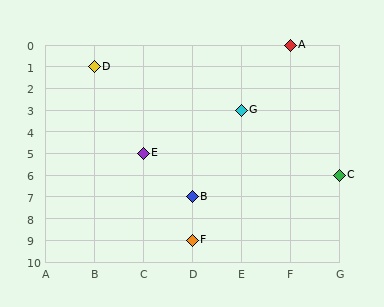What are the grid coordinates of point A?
Point A is at grid coordinates (F, 0).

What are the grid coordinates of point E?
Point E is at grid coordinates (C, 5).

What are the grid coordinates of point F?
Point F is at grid coordinates (D, 9).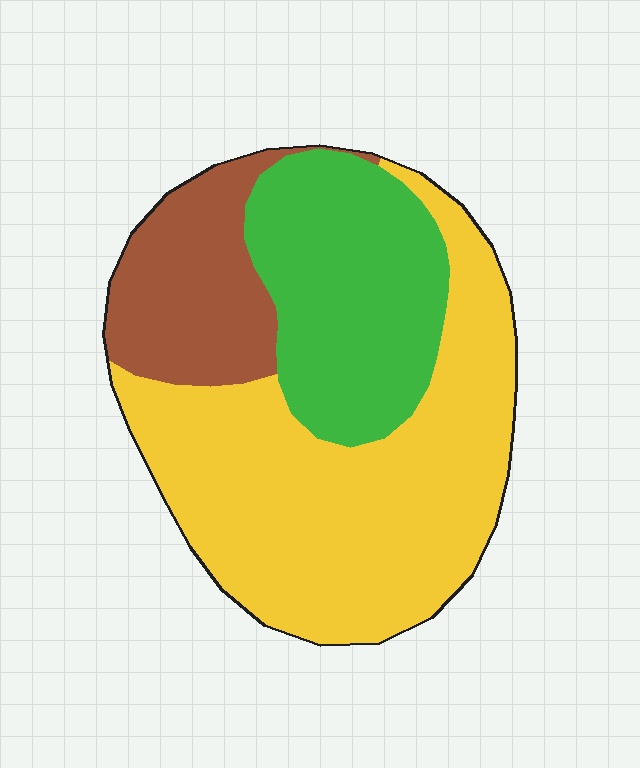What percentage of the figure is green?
Green covers roughly 30% of the figure.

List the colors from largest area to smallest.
From largest to smallest: yellow, green, brown.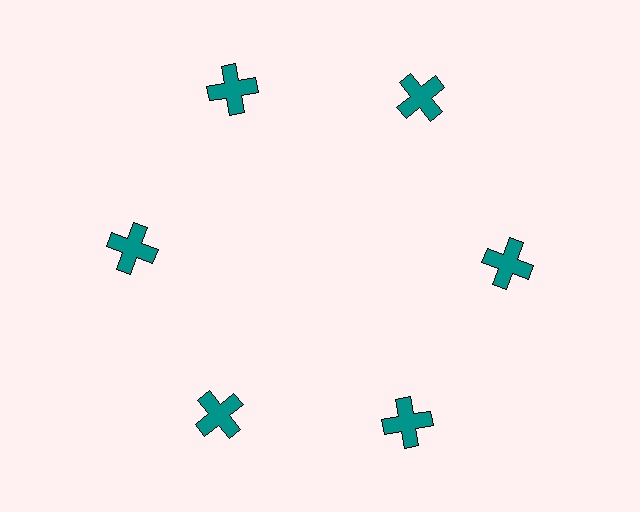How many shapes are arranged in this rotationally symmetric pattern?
There are 6 shapes, arranged in 6 groups of 1.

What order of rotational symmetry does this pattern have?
This pattern has 6-fold rotational symmetry.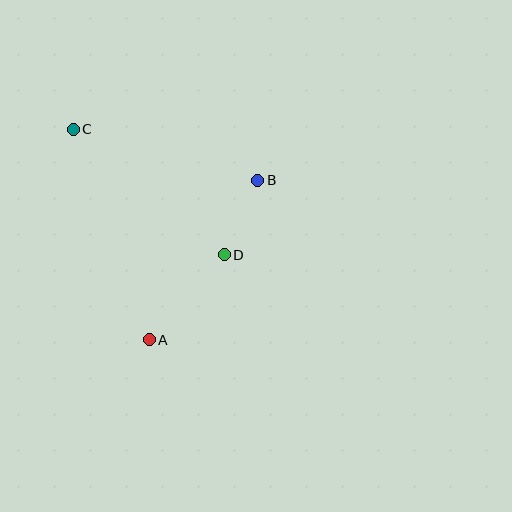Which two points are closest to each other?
Points B and D are closest to each other.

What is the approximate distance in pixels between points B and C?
The distance between B and C is approximately 192 pixels.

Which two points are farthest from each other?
Points A and C are farthest from each other.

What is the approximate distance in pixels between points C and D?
The distance between C and D is approximately 197 pixels.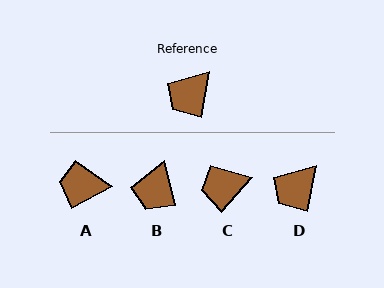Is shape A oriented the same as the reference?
No, it is off by about 51 degrees.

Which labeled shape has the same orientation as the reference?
D.